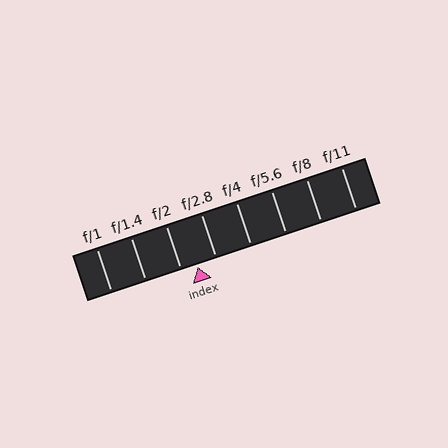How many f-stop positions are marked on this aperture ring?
There are 8 f-stop positions marked.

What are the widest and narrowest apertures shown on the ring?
The widest aperture shown is f/1 and the narrowest is f/11.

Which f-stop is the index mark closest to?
The index mark is closest to f/2.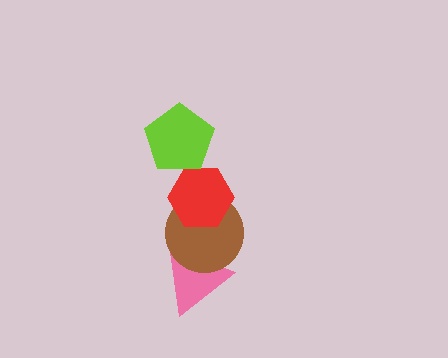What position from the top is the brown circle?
The brown circle is 3rd from the top.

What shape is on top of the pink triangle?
The brown circle is on top of the pink triangle.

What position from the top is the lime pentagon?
The lime pentagon is 1st from the top.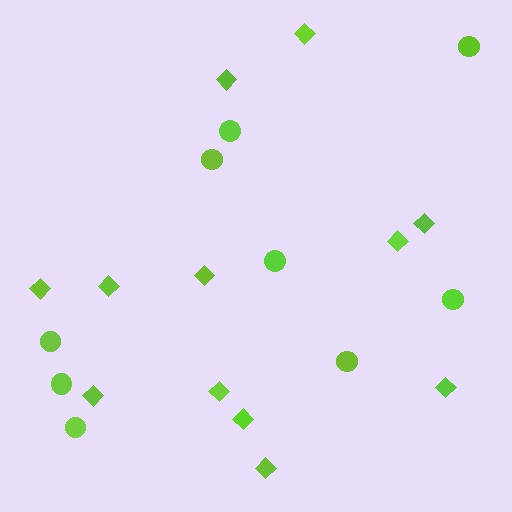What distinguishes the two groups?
There are 2 groups: one group of diamonds (12) and one group of circles (9).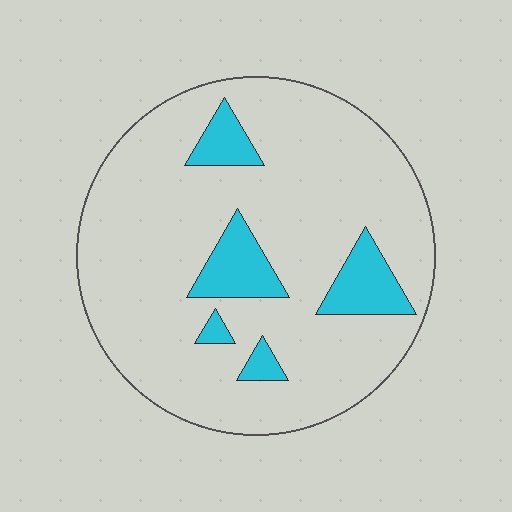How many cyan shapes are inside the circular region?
5.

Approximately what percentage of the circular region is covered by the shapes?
Approximately 15%.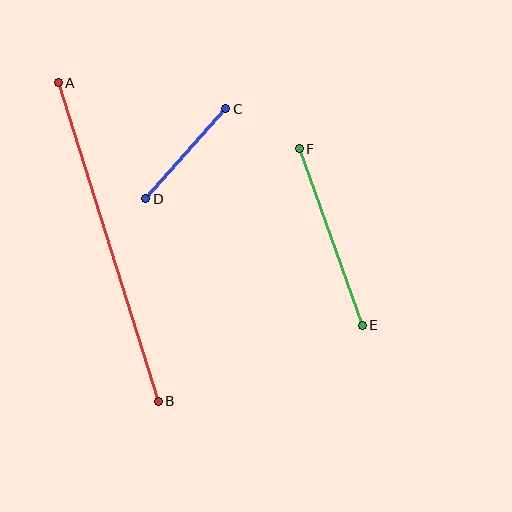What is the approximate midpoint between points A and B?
The midpoint is at approximately (108, 242) pixels.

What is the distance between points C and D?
The distance is approximately 120 pixels.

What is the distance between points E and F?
The distance is approximately 187 pixels.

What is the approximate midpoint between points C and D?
The midpoint is at approximately (186, 154) pixels.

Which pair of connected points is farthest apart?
Points A and B are farthest apart.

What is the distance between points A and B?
The distance is approximately 334 pixels.